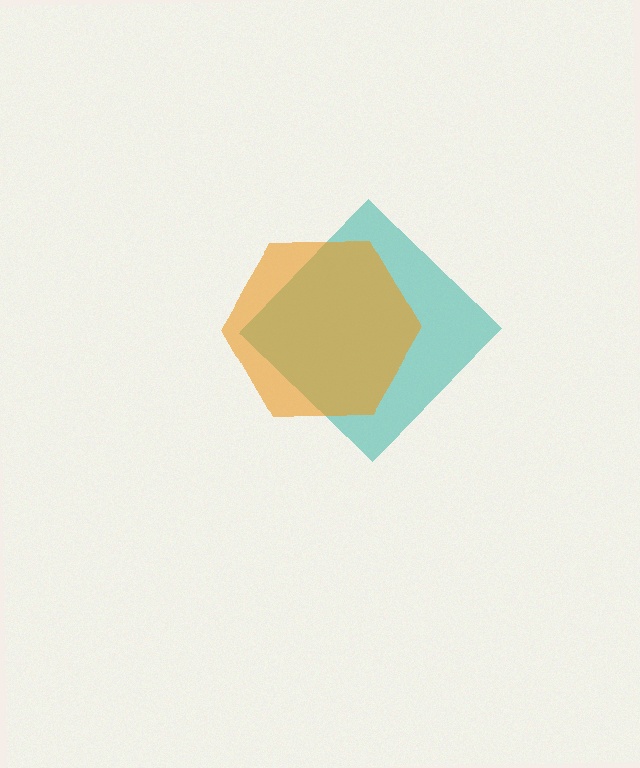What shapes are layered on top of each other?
The layered shapes are: a teal diamond, an orange hexagon.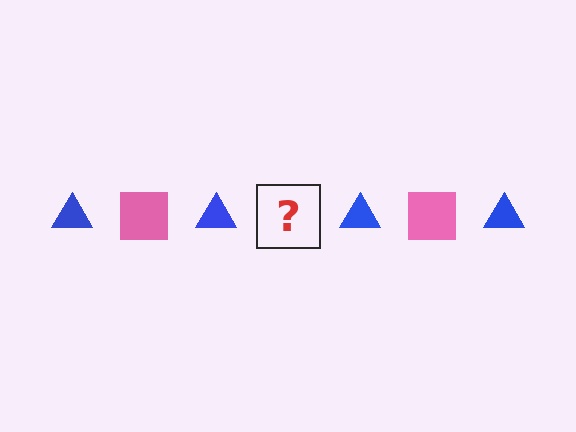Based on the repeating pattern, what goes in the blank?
The blank should be a pink square.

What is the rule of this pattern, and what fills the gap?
The rule is that the pattern alternates between blue triangle and pink square. The gap should be filled with a pink square.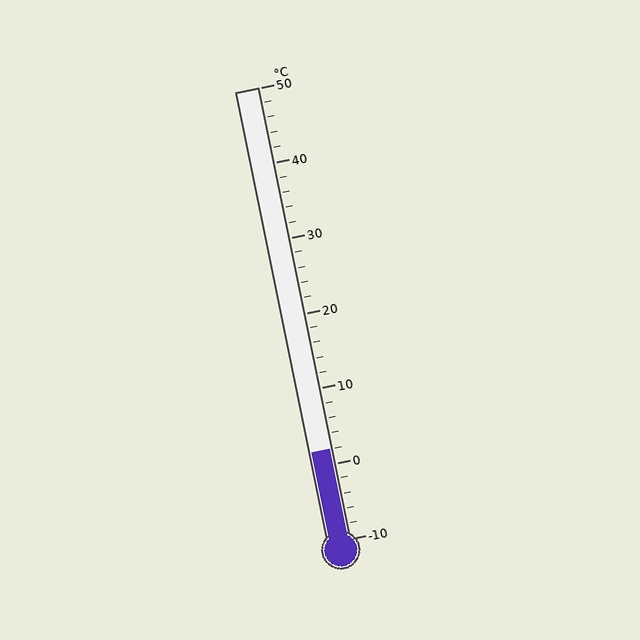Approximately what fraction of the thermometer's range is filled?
The thermometer is filled to approximately 20% of its range.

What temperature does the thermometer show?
The thermometer shows approximately 2°C.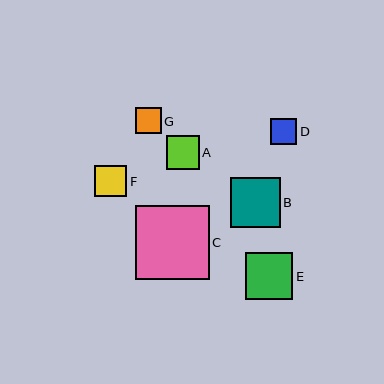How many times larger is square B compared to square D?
Square B is approximately 1.9 times the size of square D.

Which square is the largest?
Square C is the largest with a size of approximately 74 pixels.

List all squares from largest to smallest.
From largest to smallest: C, B, E, A, F, G, D.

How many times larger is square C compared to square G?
Square C is approximately 2.8 times the size of square G.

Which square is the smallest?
Square D is the smallest with a size of approximately 26 pixels.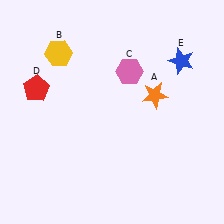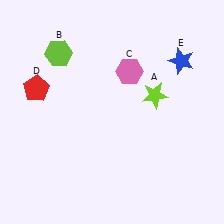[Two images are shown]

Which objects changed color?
A changed from orange to lime. B changed from yellow to lime.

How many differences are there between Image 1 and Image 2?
There are 2 differences between the two images.